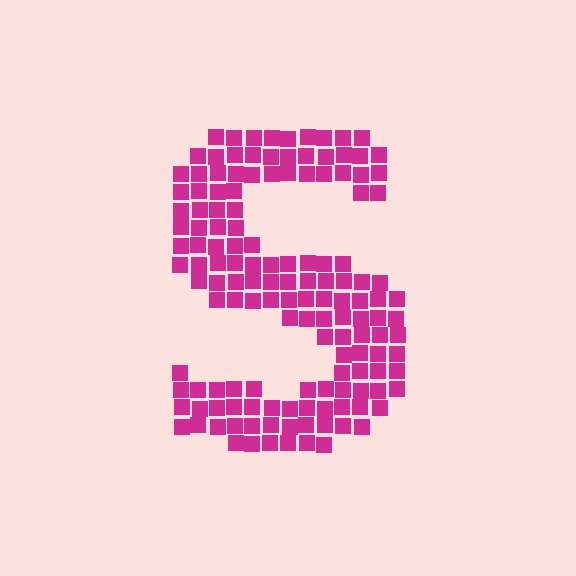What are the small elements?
The small elements are squares.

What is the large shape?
The large shape is the letter S.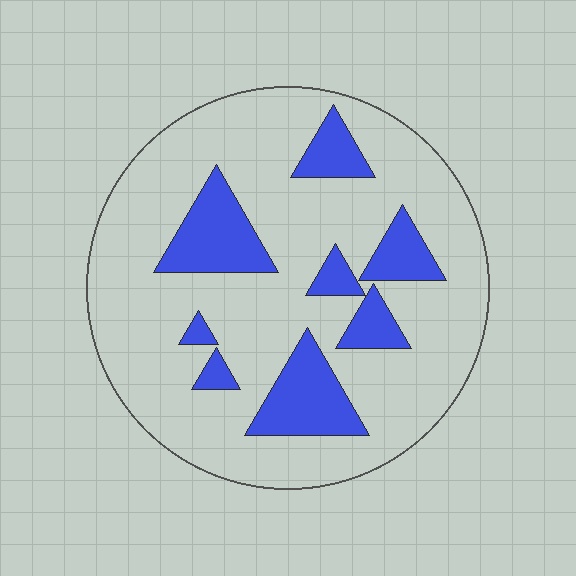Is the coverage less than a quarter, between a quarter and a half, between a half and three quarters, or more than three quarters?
Less than a quarter.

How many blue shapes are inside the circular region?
8.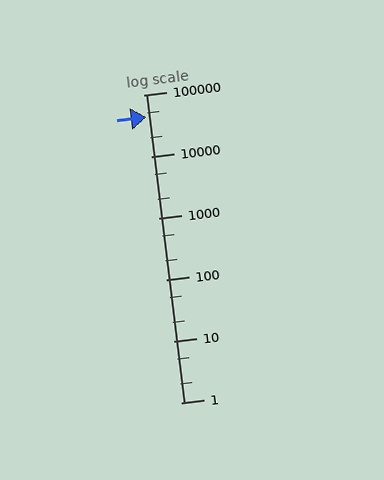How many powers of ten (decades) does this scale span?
The scale spans 5 decades, from 1 to 100000.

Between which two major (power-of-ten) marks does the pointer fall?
The pointer is between 10000 and 100000.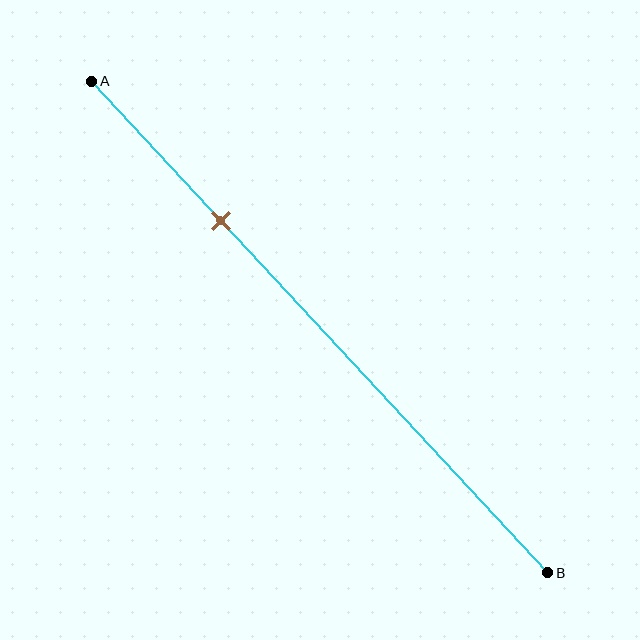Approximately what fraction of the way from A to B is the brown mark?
The brown mark is approximately 30% of the way from A to B.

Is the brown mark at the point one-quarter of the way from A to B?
No, the mark is at about 30% from A, not at the 25% one-quarter point.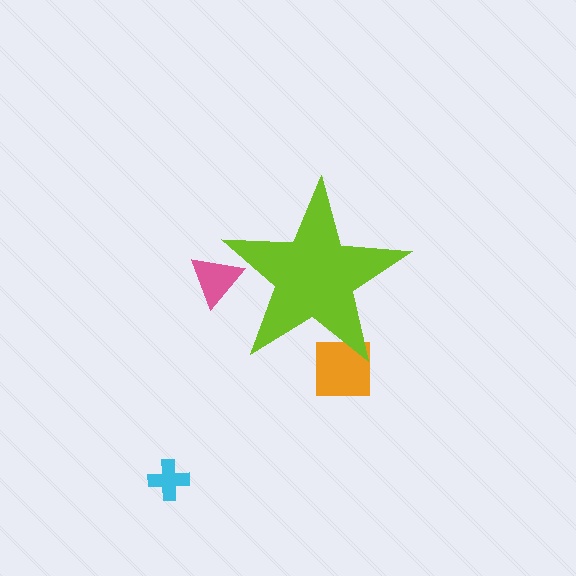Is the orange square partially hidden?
Yes, the orange square is partially hidden behind the lime star.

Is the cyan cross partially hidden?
No, the cyan cross is fully visible.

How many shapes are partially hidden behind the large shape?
2 shapes are partially hidden.